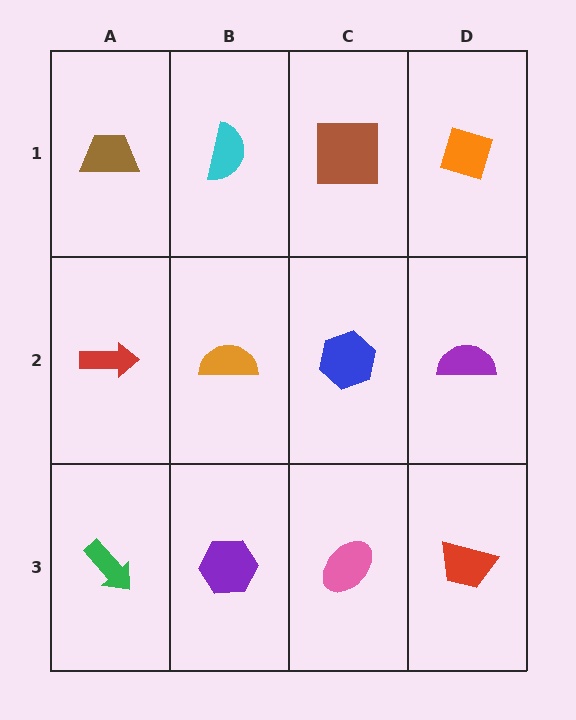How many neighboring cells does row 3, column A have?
2.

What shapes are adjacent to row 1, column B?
An orange semicircle (row 2, column B), a brown trapezoid (row 1, column A), a brown square (row 1, column C).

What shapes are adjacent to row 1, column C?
A blue hexagon (row 2, column C), a cyan semicircle (row 1, column B), an orange diamond (row 1, column D).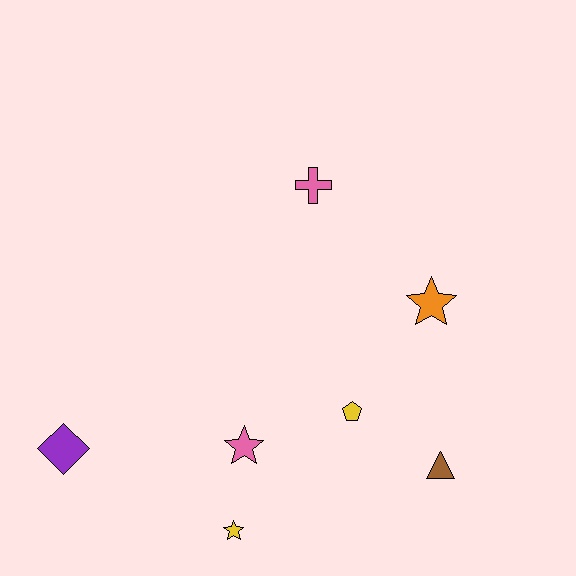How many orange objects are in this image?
There is 1 orange object.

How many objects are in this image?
There are 7 objects.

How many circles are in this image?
There are no circles.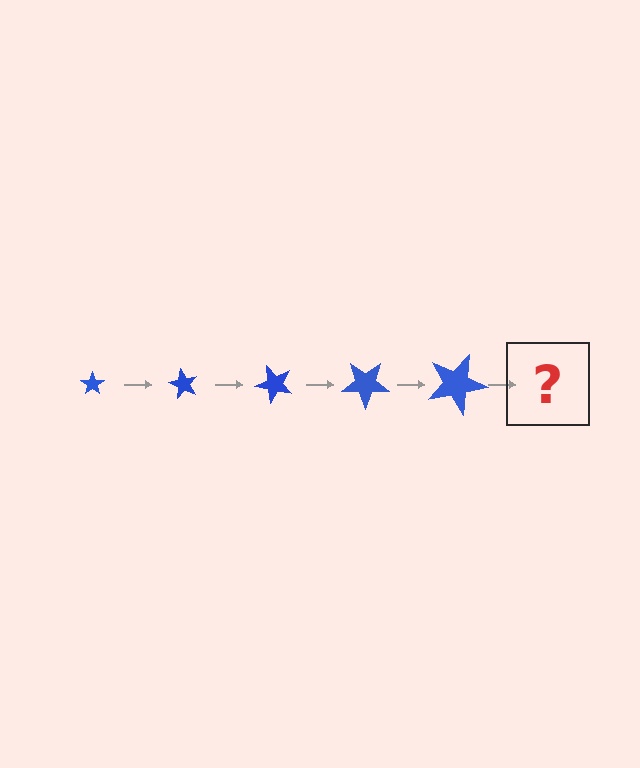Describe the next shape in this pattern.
It should be a star, larger than the previous one and rotated 300 degrees from the start.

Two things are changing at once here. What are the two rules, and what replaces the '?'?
The two rules are that the star grows larger each step and it rotates 60 degrees each step. The '?' should be a star, larger than the previous one and rotated 300 degrees from the start.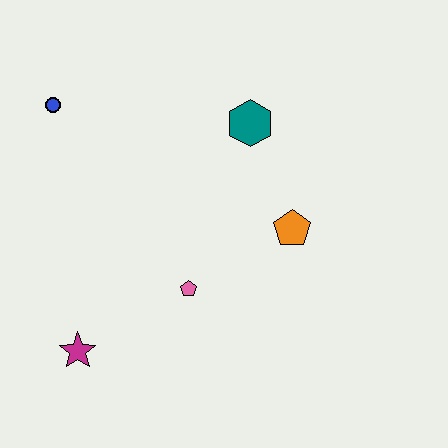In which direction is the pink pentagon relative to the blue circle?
The pink pentagon is below the blue circle.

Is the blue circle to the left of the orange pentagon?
Yes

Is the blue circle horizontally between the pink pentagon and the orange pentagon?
No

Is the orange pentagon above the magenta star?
Yes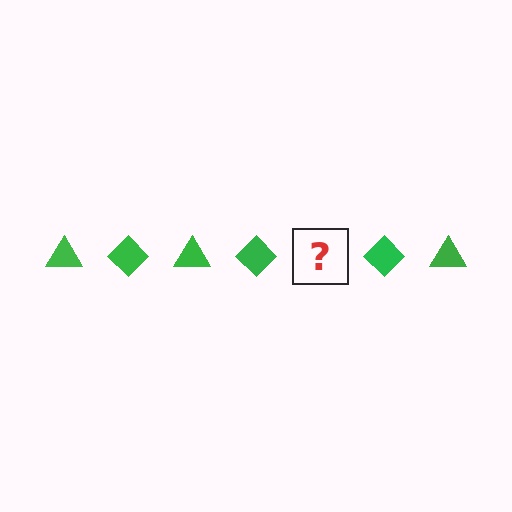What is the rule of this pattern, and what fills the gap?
The rule is that the pattern cycles through triangle, diamond shapes in green. The gap should be filled with a green triangle.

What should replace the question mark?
The question mark should be replaced with a green triangle.